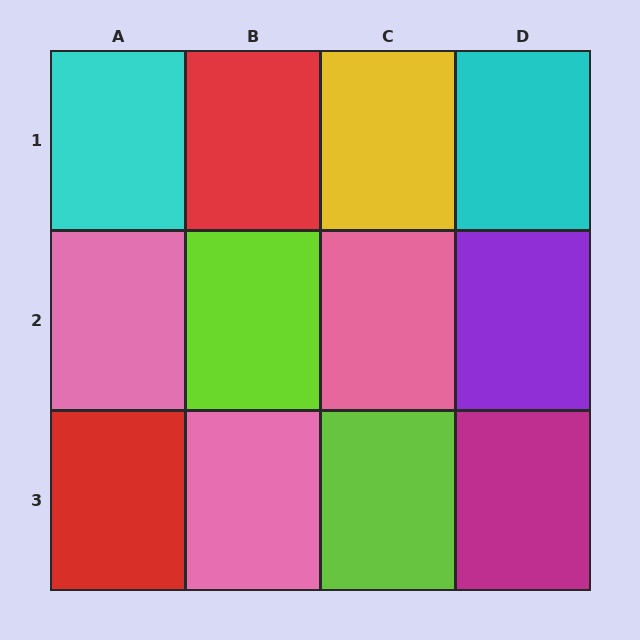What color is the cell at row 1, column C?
Yellow.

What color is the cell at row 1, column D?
Cyan.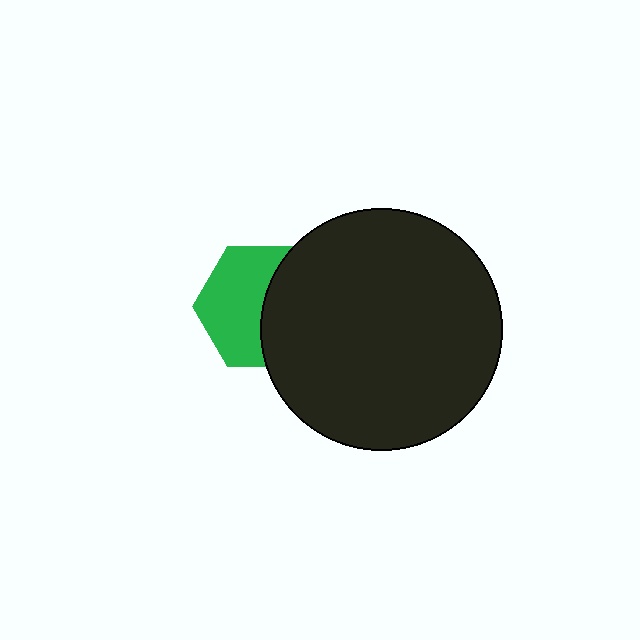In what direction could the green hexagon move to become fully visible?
The green hexagon could move left. That would shift it out from behind the black circle entirely.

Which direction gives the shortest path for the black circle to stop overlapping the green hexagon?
Moving right gives the shortest separation.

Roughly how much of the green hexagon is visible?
About half of it is visible (roughly 56%).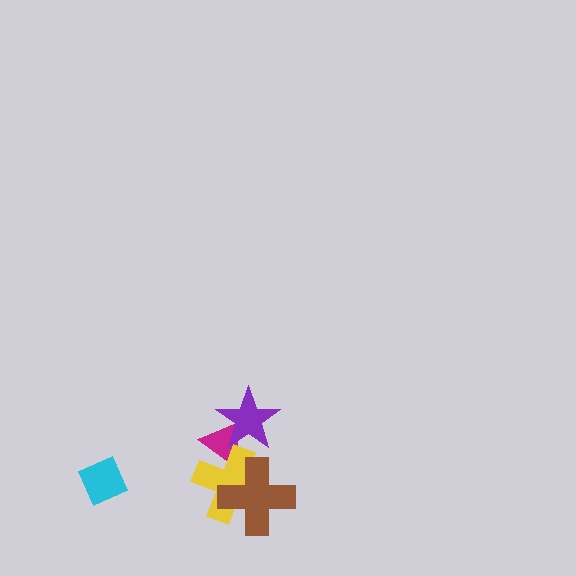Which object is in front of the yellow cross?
The brown cross is in front of the yellow cross.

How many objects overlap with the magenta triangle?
2 objects overlap with the magenta triangle.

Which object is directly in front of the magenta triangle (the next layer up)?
The yellow cross is directly in front of the magenta triangle.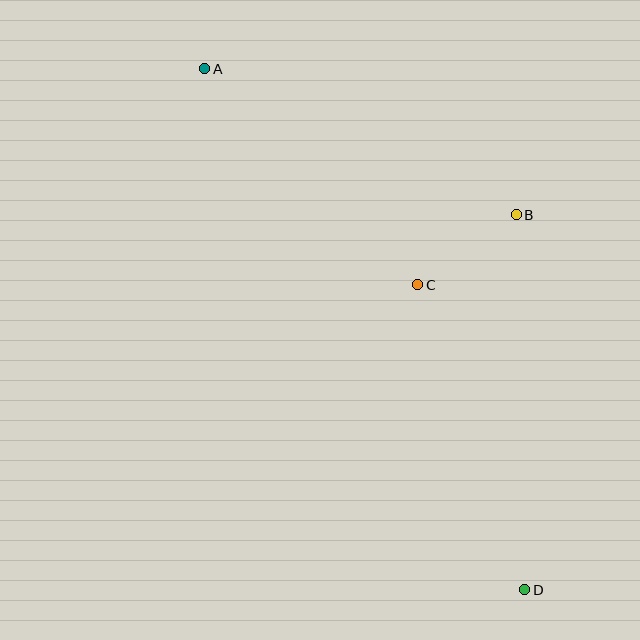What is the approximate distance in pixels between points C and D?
The distance between C and D is approximately 323 pixels.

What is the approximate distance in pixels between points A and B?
The distance between A and B is approximately 344 pixels.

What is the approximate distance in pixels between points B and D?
The distance between B and D is approximately 375 pixels.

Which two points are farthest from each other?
Points A and D are farthest from each other.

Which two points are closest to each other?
Points B and C are closest to each other.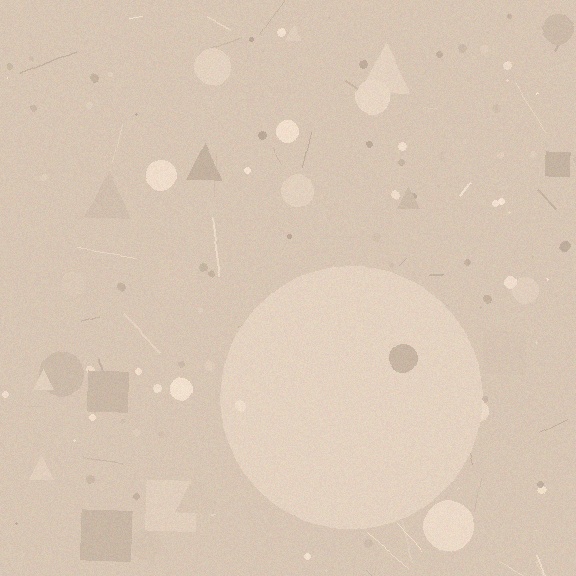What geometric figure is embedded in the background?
A circle is embedded in the background.